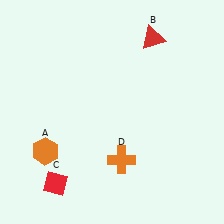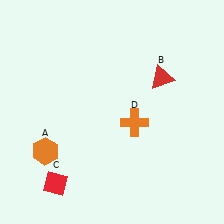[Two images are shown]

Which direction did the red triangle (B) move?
The red triangle (B) moved down.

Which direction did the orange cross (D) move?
The orange cross (D) moved up.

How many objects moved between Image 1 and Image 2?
2 objects moved between the two images.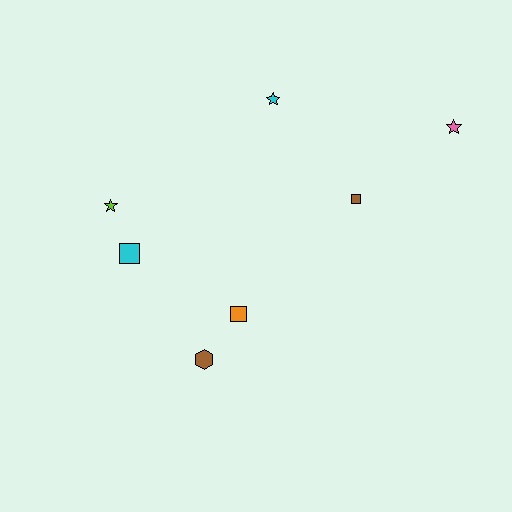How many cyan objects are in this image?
There are 2 cyan objects.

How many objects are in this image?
There are 7 objects.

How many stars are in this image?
There are 3 stars.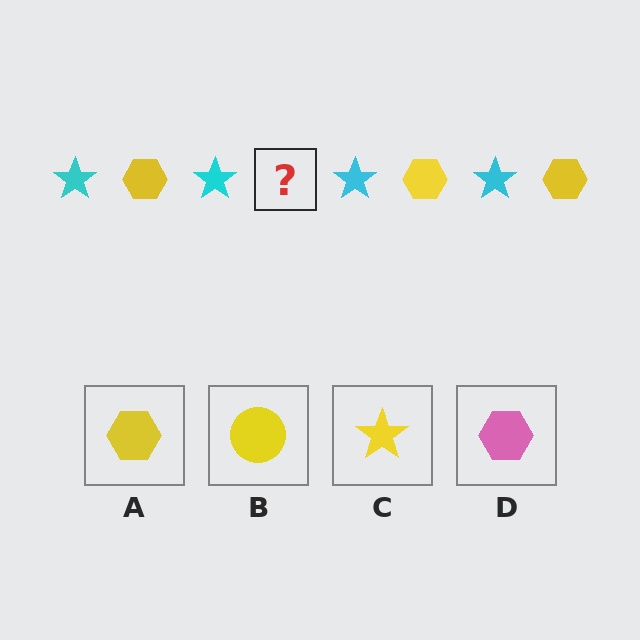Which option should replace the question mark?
Option A.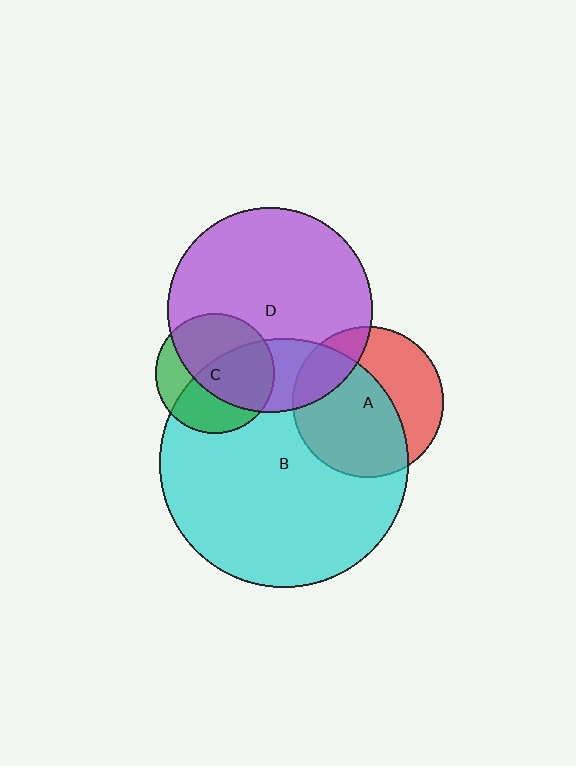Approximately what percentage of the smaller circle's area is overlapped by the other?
Approximately 65%.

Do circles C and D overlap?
Yes.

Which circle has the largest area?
Circle B (cyan).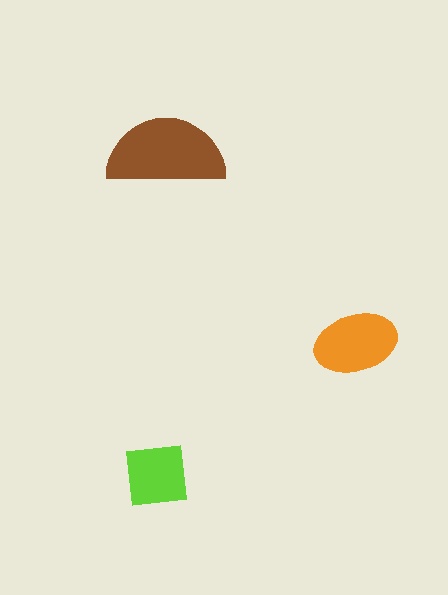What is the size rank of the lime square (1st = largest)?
3rd.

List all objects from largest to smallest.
The brown semicircle, the orange ellipse, the lime square.